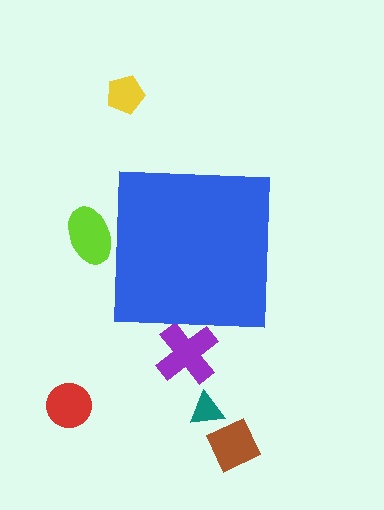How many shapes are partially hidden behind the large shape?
2 shapes are partially hidden.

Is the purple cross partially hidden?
Yes, the purple cross is partially hidden behind the blue square.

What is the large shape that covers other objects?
A blue square.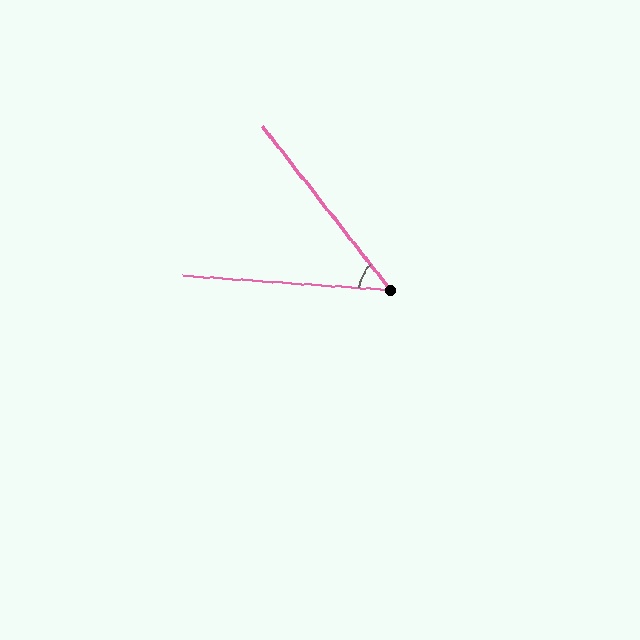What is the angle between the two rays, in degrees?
Approximately 48 degrees.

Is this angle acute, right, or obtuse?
It is acute.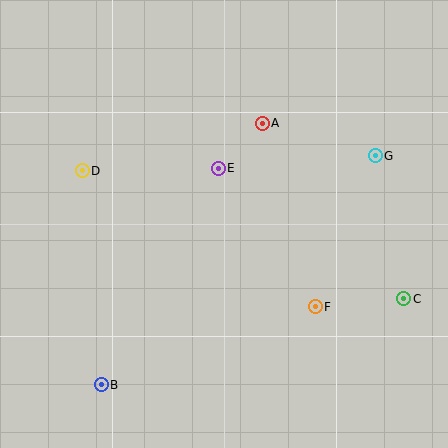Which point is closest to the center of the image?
Point E at (218, 168) is closest to the center.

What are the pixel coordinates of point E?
Point E is at (218, 168).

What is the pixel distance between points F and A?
The distance between F and A is 191 pixels.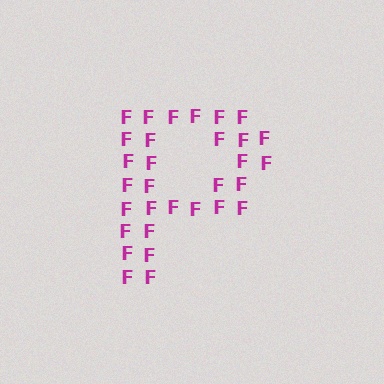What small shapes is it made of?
It is made of small letter F's.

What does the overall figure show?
The overall figure shows the letter P.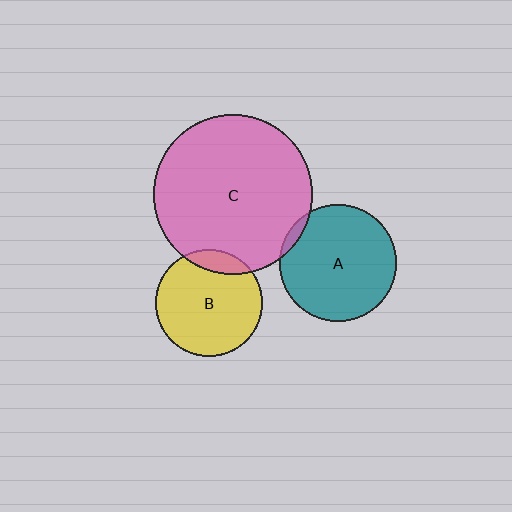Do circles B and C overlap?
Yes.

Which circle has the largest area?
Circle C (pink).